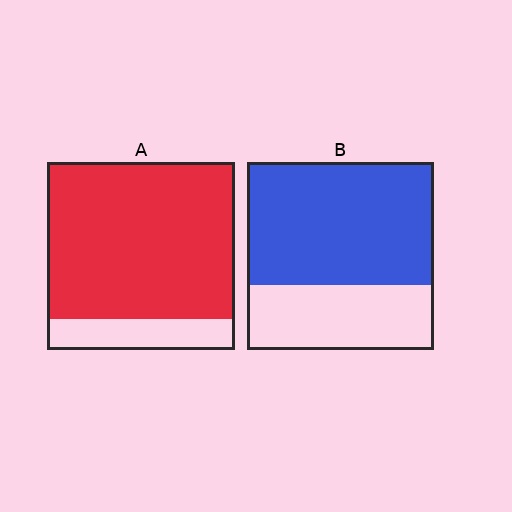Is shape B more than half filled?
Yes.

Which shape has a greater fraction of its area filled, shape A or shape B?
Shape A.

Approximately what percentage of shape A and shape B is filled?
A is approximately 85% and B is approximately 65%.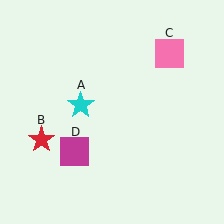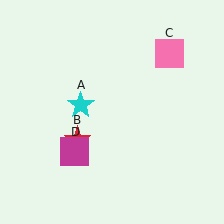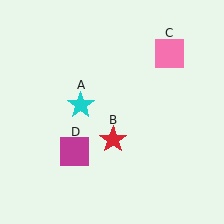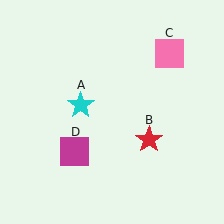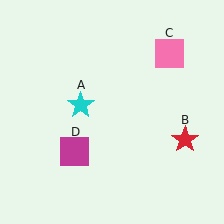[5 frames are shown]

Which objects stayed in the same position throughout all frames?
Cyan star (object A) and pink square (object C) and magenta square (object D) remained stationary.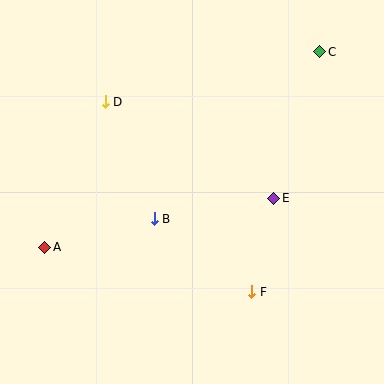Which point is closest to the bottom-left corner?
Point A is closest to the bottom-left corner.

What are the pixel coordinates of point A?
Point A is at (45, 247).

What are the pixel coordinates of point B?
Point B is at (154, 219).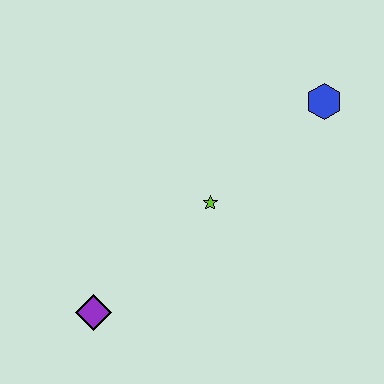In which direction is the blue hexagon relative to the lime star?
The blue hexagon is to the right of the lime star.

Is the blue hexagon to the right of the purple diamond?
Yes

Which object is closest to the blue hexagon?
The lime star is closest to the blue hexagon.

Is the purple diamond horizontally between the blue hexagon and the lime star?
No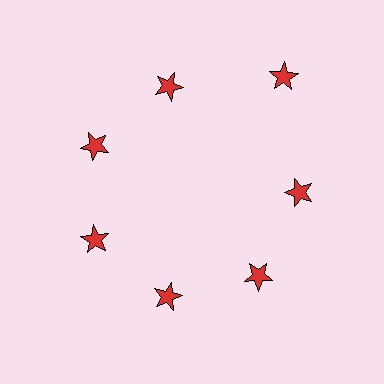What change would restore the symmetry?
The symmetry would be restored by moving it inward, back onto the ring so that all 7 stars sit at equal angles and equal distance from the center.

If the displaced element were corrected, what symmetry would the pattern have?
It would have 7-fold rotational symmetry — the pattern would map onto itself every 51 degrees.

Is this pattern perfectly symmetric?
No. The 7 red stars are arranged in a ring, but one element near the 1 o'clock position is pushed outward from the center, breaking the 7-fold rotational symmetry.